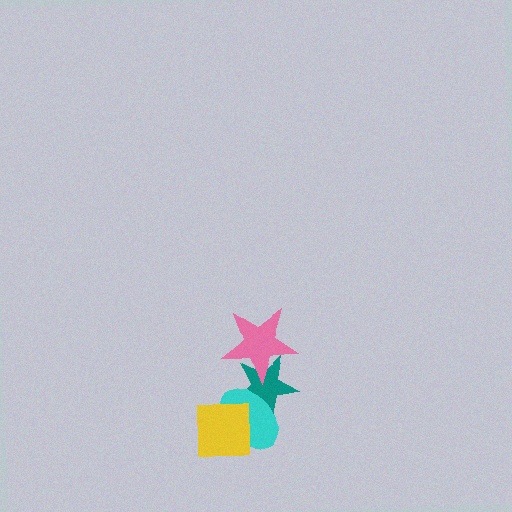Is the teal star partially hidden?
Yes, it is partially covered by another shape.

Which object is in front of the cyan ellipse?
The yellow square is in front of the cyan ellipse.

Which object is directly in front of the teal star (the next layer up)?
The cyan ellipse is directly in front of the teal star.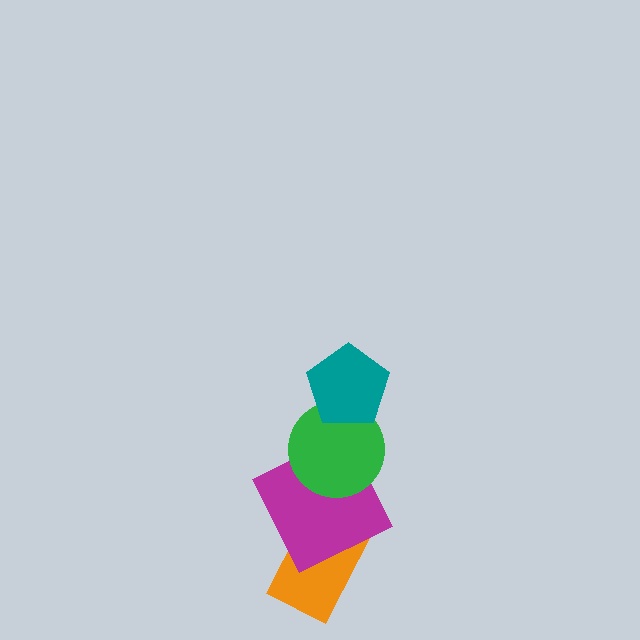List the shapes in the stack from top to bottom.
From top to bottom: the teal pentagon, the green circle, the magenta square, the orange rectangle.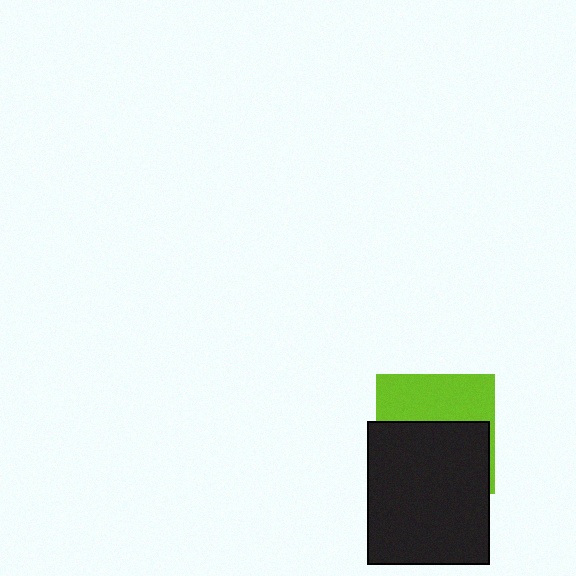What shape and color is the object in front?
The object in front is a black rectangle.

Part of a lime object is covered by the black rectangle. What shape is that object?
It is a square.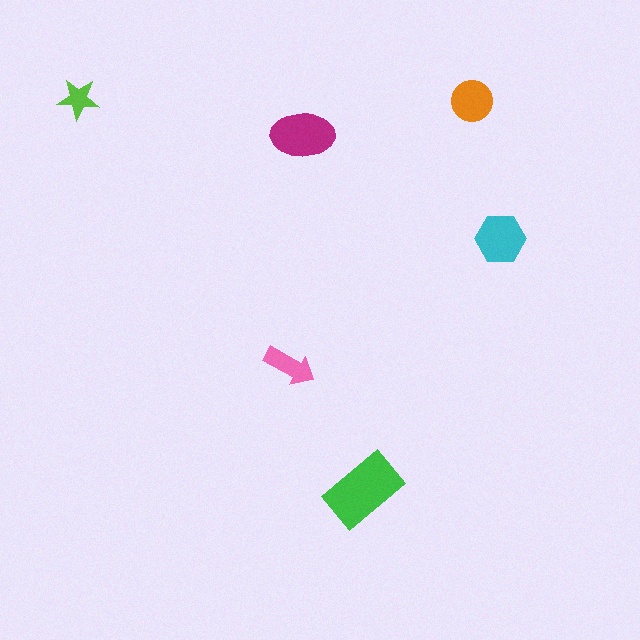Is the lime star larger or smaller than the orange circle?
Smaller.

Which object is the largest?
The green rectangle.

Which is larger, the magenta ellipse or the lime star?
The magenta ellipse.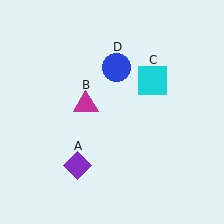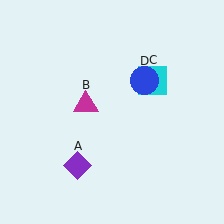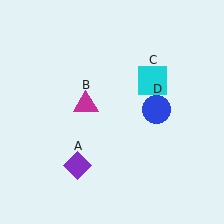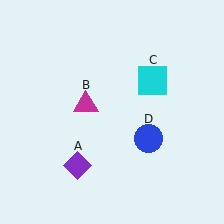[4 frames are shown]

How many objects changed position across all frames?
1 object changed position: blue circle (object D).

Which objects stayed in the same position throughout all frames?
Purple diamond (object A) and magenta triangle (object B) and cyan square (object C) remained stationary.